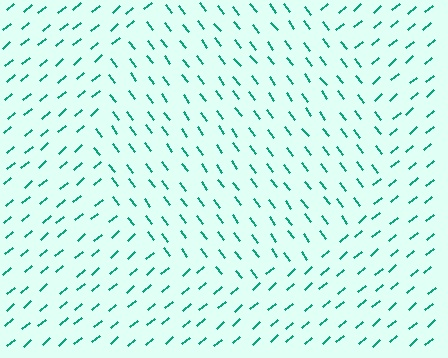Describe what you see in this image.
The image is filled with small teal line segments. A circle region in the image has lines oriented differently from the surrounding lines, creating a visible texture boundary.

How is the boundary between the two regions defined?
The boundary is defined purely by a change in line orientation (approximately 87 degrees difference). All lines are the same color and thickness.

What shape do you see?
I see a circle.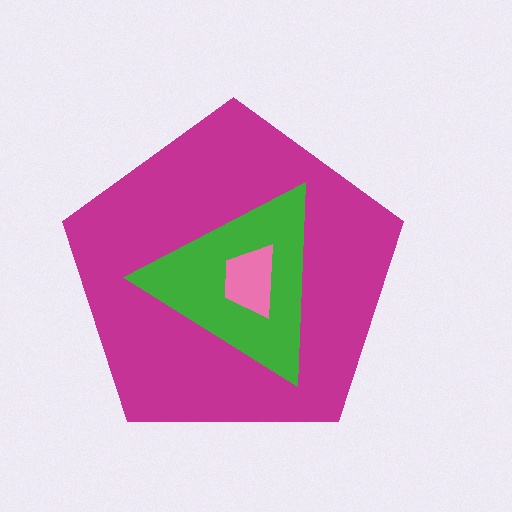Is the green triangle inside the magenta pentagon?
Yes.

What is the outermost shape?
The magenta pentagon.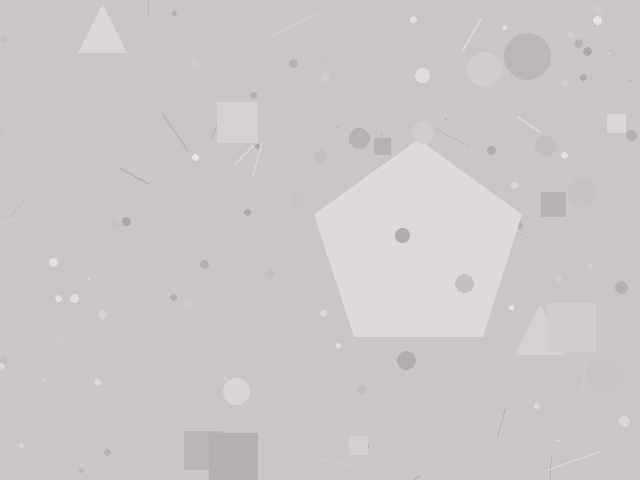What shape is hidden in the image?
A pentagon is hidden in the image.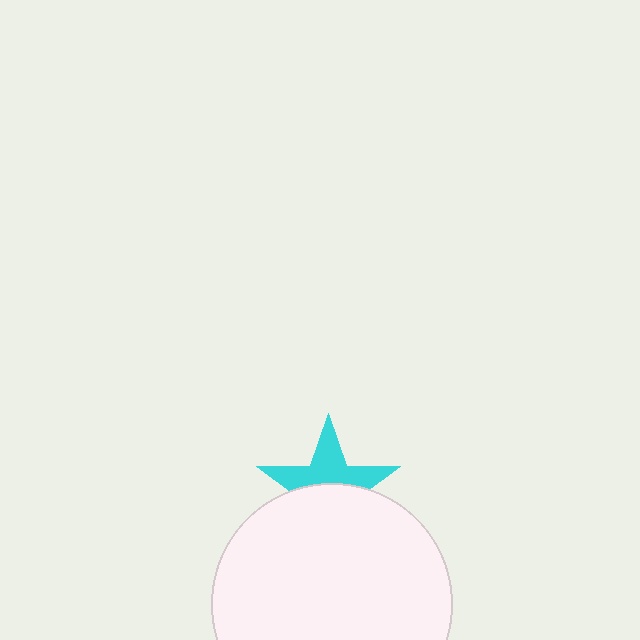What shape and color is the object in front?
The object in front is a white circle.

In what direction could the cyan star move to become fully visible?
The cyan star could move up. That would shift it out from behind the white circle entirely.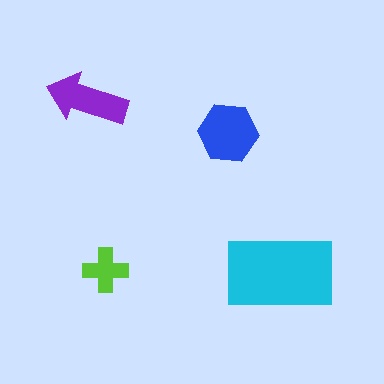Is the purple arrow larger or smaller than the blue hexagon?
Smaller.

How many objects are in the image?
There are 4 objects in the image.